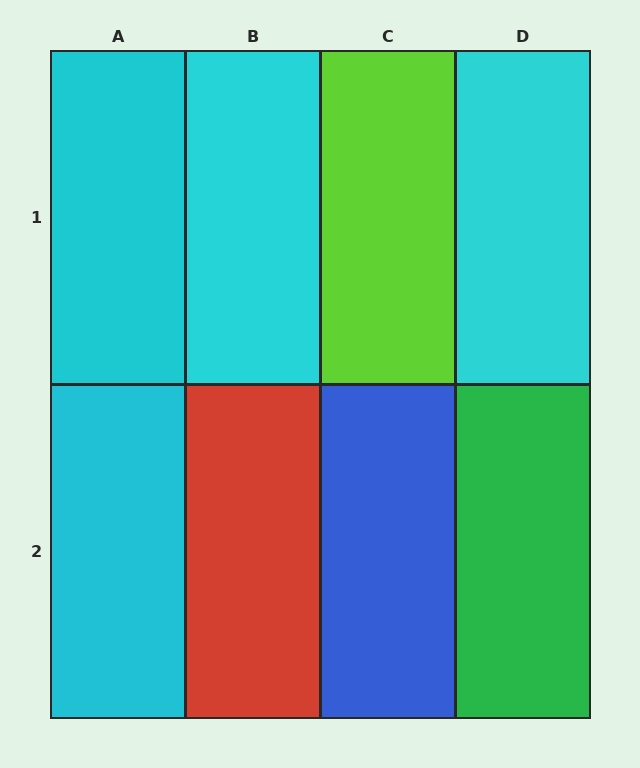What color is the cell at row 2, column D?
Green.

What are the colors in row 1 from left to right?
Cyan, cyan, lime, cyan.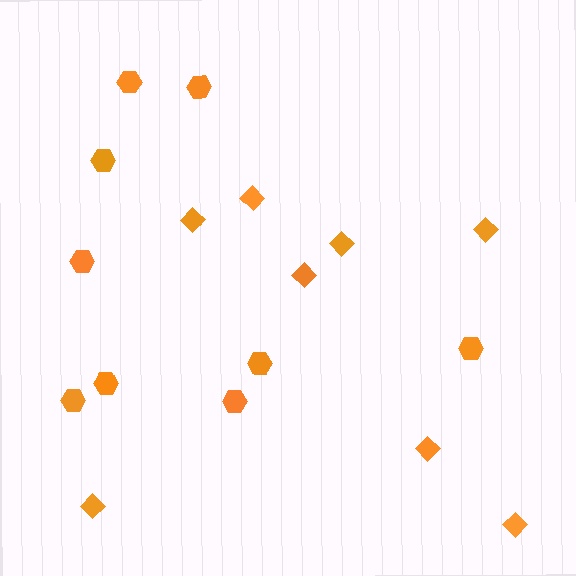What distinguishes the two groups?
There are 2 groups: one group of hexagons (9) and one group of diamonds (8).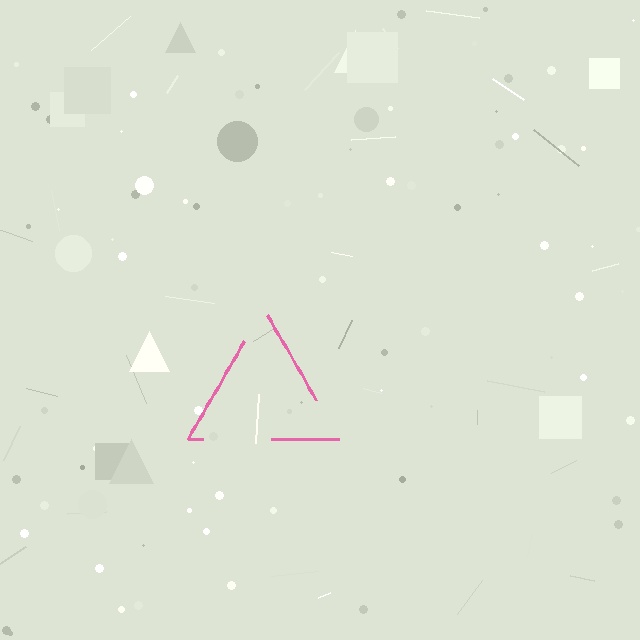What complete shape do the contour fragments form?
The contour fragments form a triangle.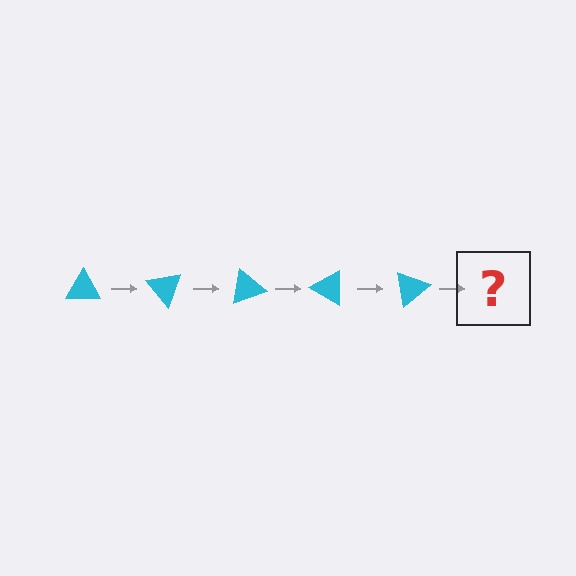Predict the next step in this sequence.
The next step is a cyan triangle rotated 250 degrees.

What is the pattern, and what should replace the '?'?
The pattern is that the triangle rotates 50 degrees each step. The '?' should be a cyan triangle rotated 250 degrees.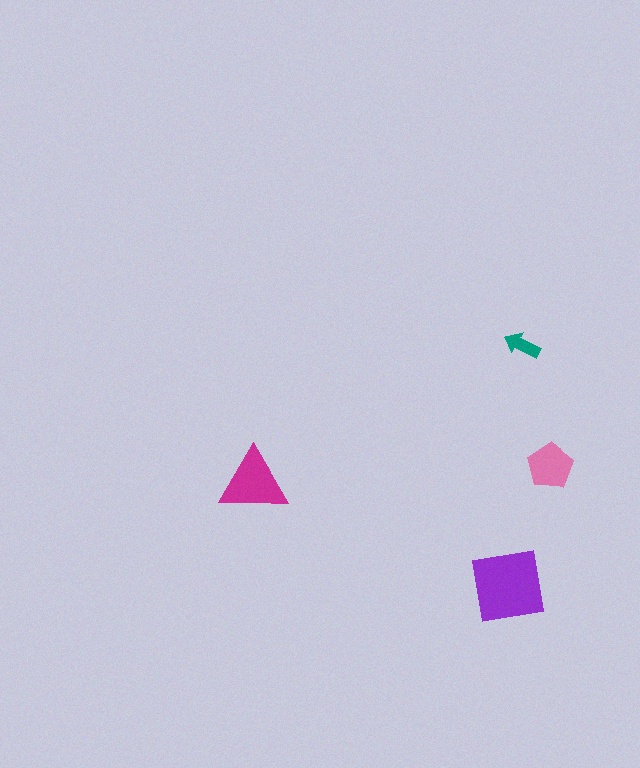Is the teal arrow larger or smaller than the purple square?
Smaller.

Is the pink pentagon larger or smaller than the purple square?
Smaller.